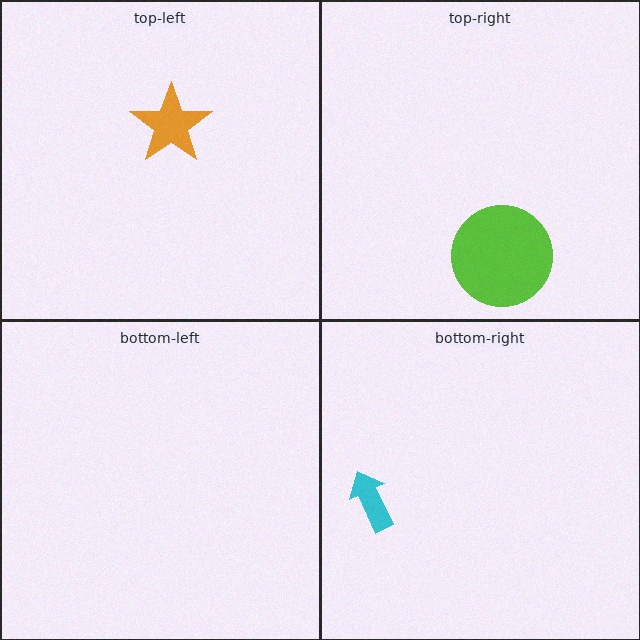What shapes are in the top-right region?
The lime circle.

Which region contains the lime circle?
The top-right region.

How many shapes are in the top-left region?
1.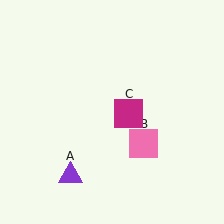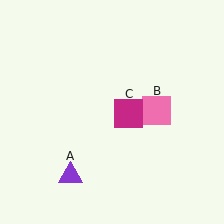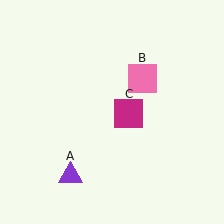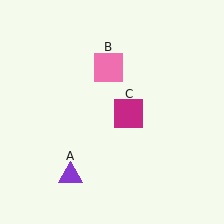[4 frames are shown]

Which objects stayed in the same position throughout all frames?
Purple triangle (object A) and magenta square (object C) remained stationary.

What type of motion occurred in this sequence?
The pink square (object B) rotated counterclockwise around the center of the scene.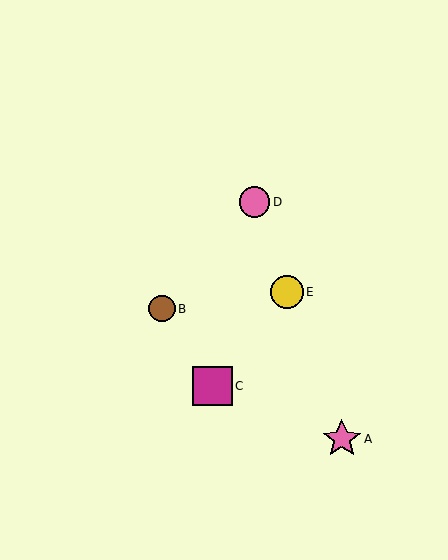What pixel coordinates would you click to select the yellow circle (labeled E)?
Click at (287, 292) to select the yellow circle E.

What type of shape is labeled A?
Shape A is a pink star.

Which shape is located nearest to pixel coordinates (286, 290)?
The yellow circle (labeled E) at (287, 292) is nearest to that location.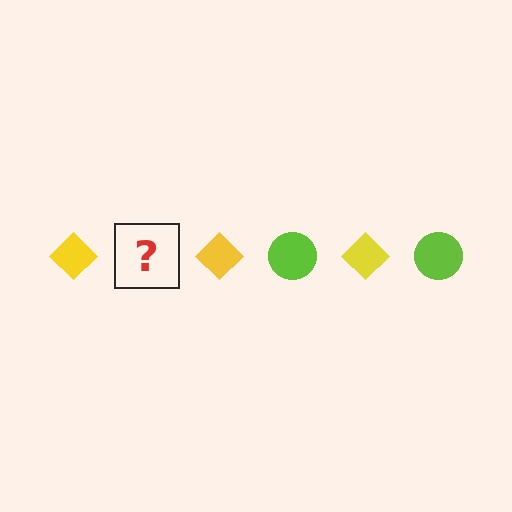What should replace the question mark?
The question mark should be replaced with a lime circle.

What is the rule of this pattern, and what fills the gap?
The rule is that the pattern alternates between yellow diamond and lime circle. The gap should be filled with a lime circle.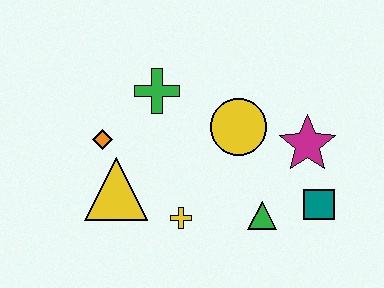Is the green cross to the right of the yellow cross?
No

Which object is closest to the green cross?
The orange diamond is closest to the green cross.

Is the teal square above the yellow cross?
Yes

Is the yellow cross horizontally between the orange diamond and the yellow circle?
Yes